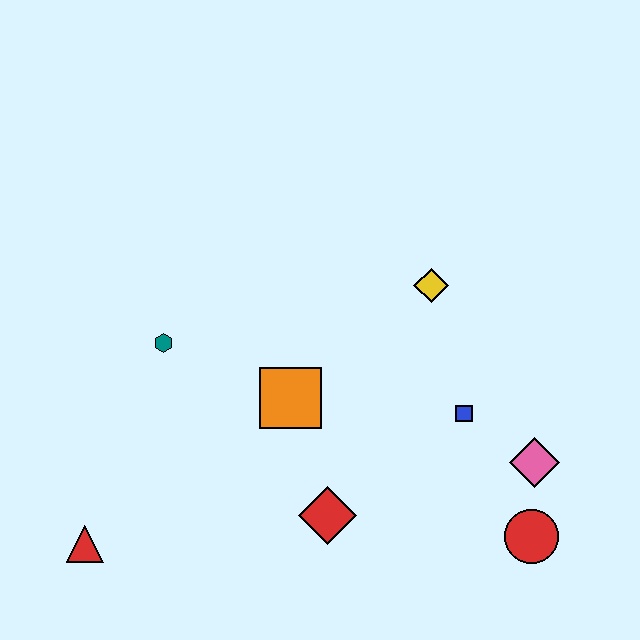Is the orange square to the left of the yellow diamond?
Yes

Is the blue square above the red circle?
Yes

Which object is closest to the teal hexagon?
The orange square is closest to the teal hexagon.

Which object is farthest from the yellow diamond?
The red triangle is farthest from the yellow diamond.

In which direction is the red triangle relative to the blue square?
The red triangle is to the left of the blue square.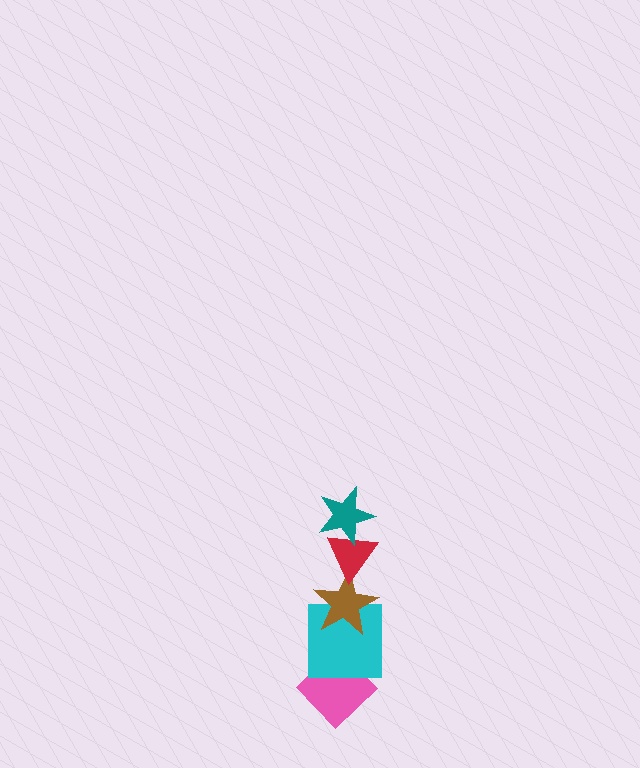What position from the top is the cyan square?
The cyan square is 4th from the top.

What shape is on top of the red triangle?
The teal star is on top of the red triangle.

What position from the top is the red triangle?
The red triangle is 2nd from the top.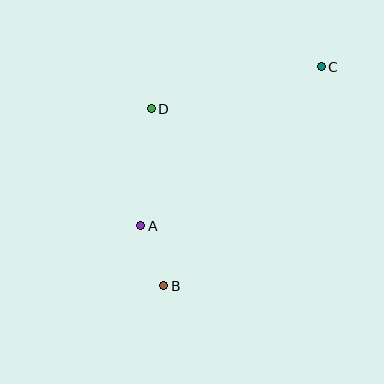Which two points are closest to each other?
Points A and B are closest to each other.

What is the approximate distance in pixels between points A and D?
The distance between A and D is approximately 117 pixels.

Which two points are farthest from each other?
Points B and C are farthest from each other.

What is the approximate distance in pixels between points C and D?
The distance between C and D is approximately 175 pixels.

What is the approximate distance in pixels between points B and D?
The distance between B and D is approximately 177 pixels.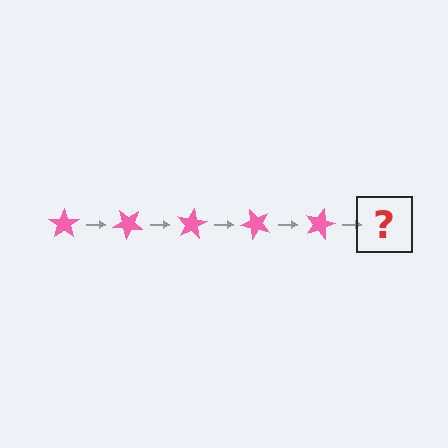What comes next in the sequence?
The next element should be a pink star rotated 200 degrees.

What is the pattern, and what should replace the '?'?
The pattern is that the star rotates 40 degrees each step. The '?' should be a pink star rotated 200 degrees.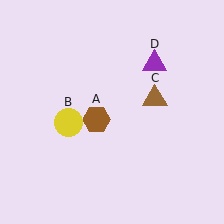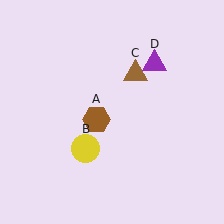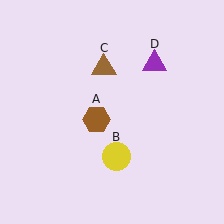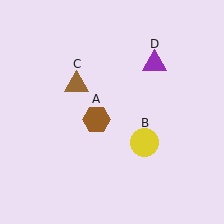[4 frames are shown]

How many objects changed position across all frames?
2 objects changed position: yellow circle (object B), brown triangle (object C).